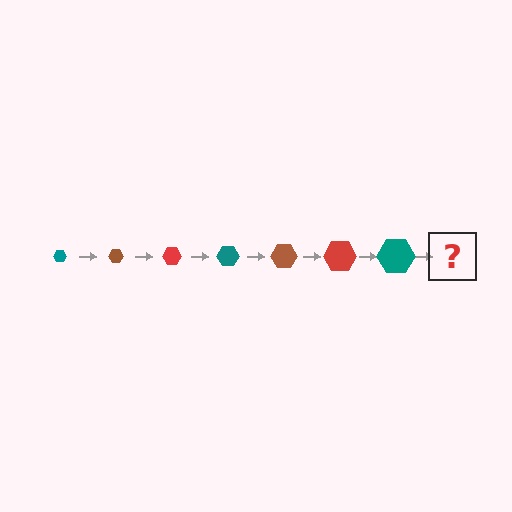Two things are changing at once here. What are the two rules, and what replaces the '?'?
The two rules are that the hexagon grows larger each step and the color cycles through teal, brown, and red. The '?' should be a brown hexagon, larger than the previous one.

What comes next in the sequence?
The next element should be a brown hexagon, larger than the previous one.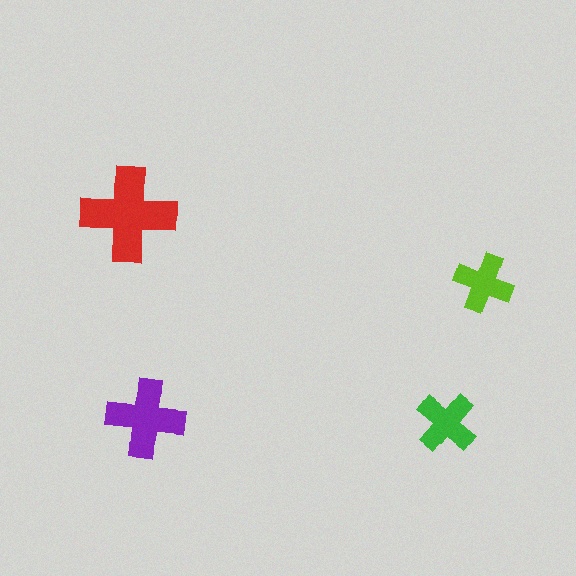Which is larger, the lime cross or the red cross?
The red one.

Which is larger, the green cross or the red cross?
The red one.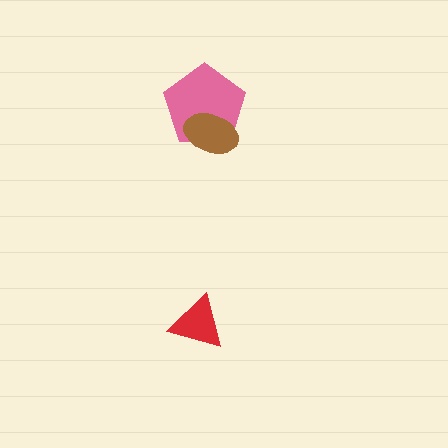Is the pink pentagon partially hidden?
Yes, it is partially covered by another shape.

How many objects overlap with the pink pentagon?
1 object overlaps with the pink pentagon.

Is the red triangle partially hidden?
No, no other shape covers it.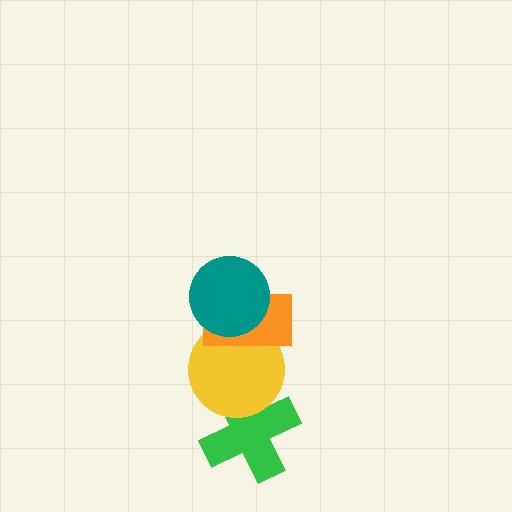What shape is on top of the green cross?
The yellow circle is on top of the green cross.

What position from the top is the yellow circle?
The yellow circle is 3rd from the top.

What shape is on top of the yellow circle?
The orange rectangle is on top of the yellow circle.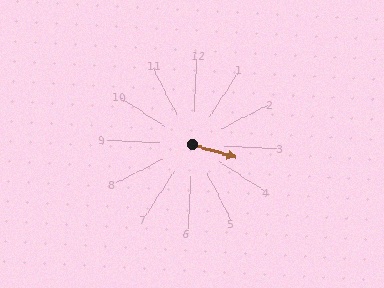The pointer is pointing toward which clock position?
Roughly 3 o'clock.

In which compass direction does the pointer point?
East.